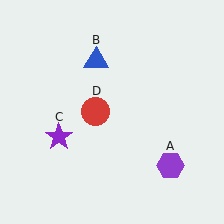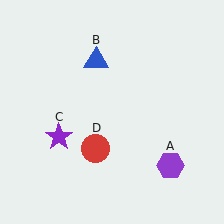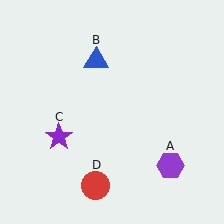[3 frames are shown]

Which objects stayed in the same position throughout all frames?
Purple hexagon (object A) and blue triangle (object B) and purple star (object C) remained stationary.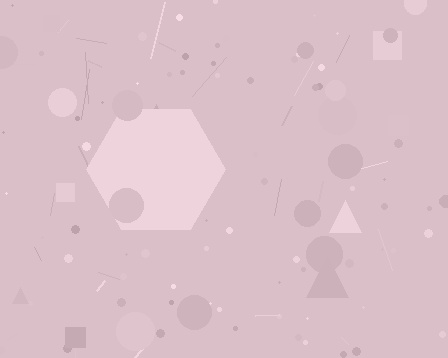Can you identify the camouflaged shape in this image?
The camouflaged shape is a hexagon.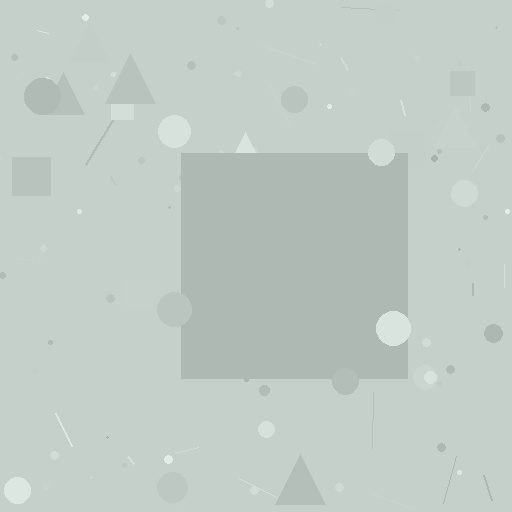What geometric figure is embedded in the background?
A square is embedded in the background.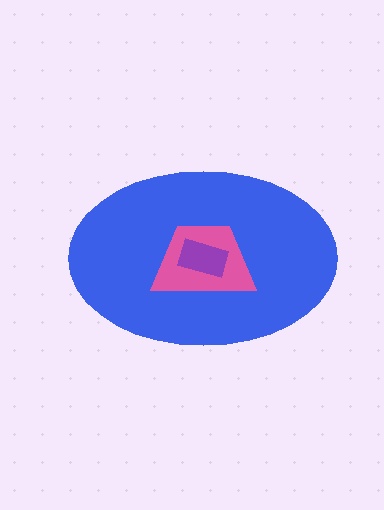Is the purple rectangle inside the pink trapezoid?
Yes.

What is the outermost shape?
The blue ellipse.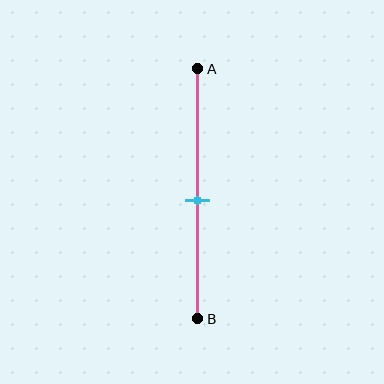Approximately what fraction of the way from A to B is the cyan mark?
The cyan mark is approximately 55% of the way from A to B.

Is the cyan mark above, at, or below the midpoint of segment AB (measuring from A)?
The cyan mark is approximately at the midpoint of segment AB.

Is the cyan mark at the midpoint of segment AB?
Yes, the mark is approximately at the midpoint.